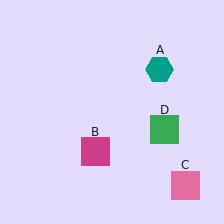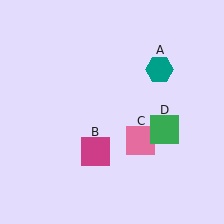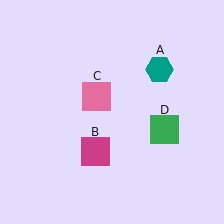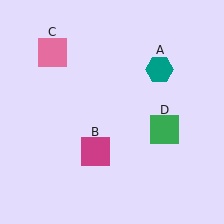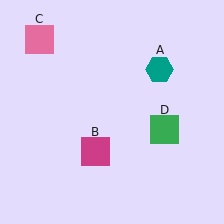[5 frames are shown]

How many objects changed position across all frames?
1 object changed position: pink square (object C).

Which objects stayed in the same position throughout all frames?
Teal hexagon (object A) and magenta square (object B) and green square (object D) remained stationary.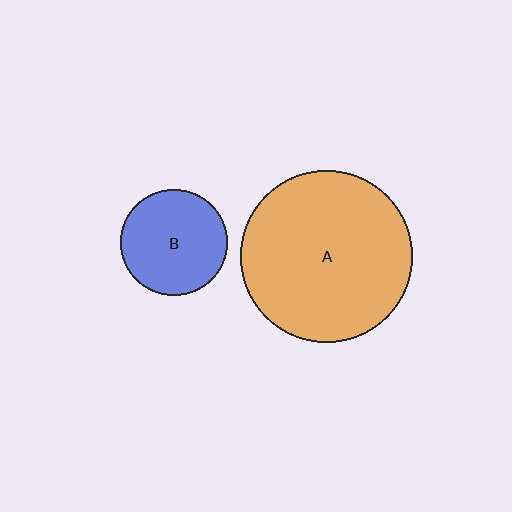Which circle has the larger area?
Circle A (orange).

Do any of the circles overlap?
No, none of the circles overlap.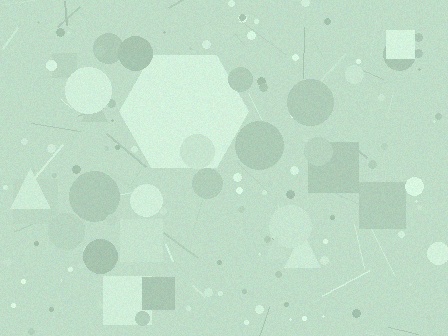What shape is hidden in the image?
A hexagon is hidden in the image.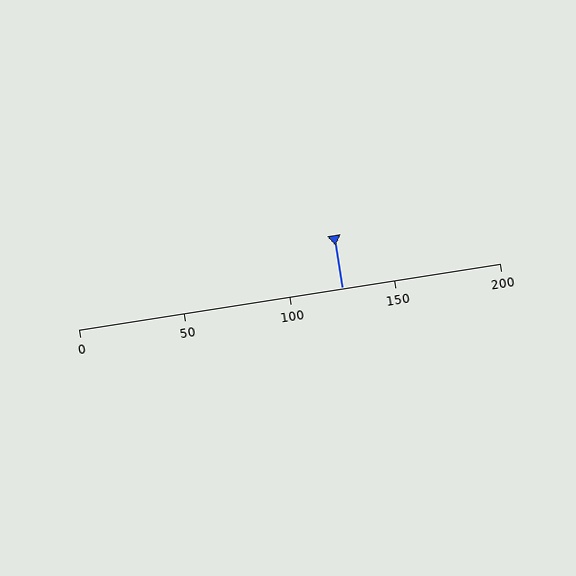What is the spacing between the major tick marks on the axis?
The major ticks are spaced 50 apart.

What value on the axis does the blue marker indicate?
The marker indicates approximately 125.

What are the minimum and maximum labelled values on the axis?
The axis runs from 0 to 200.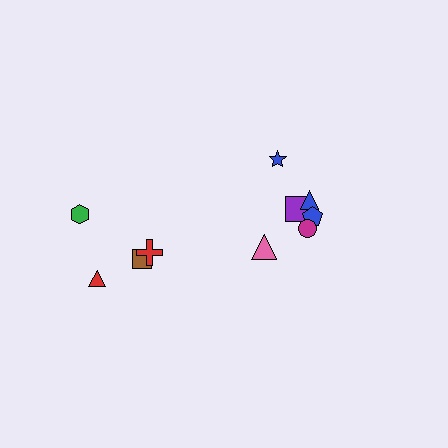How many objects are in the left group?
There are 4 objects.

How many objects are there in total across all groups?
There are 10 objects.